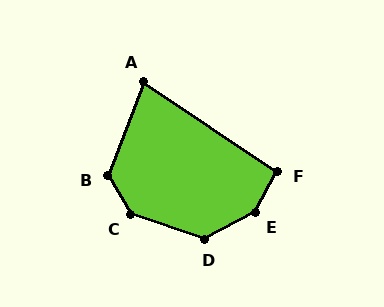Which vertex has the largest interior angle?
E, at approximately 145 degrees.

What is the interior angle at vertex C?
Approximately 138 degrees (obtuse).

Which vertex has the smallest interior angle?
A, at approximately 77 degrees.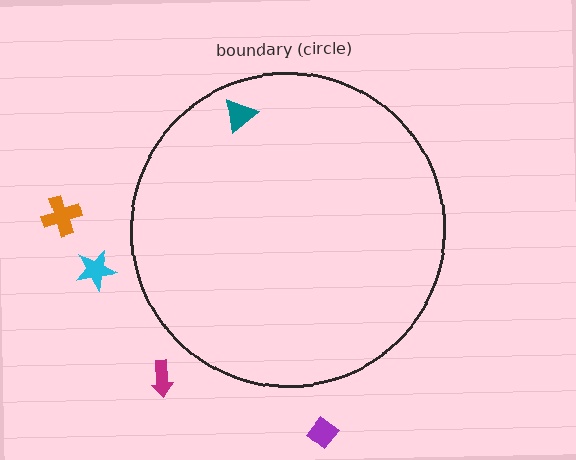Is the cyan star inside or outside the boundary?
Outside.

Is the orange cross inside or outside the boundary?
Outside.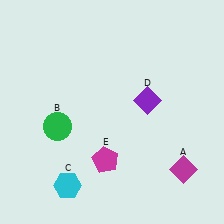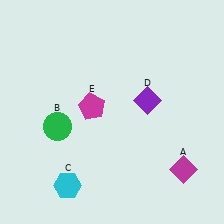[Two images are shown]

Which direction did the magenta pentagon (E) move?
The magenta pentagon (E) moved up.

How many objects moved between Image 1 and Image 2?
1 object moved between the two images.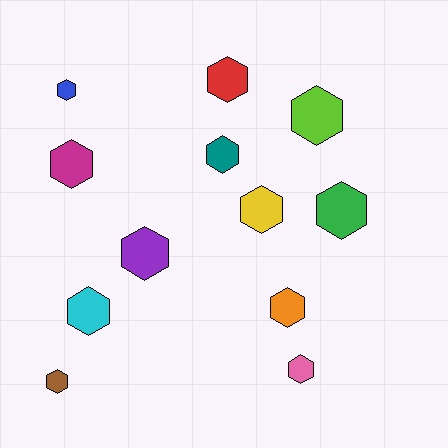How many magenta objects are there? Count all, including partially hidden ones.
There is 1 magenta object.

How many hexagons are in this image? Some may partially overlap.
There are 12 hexagons.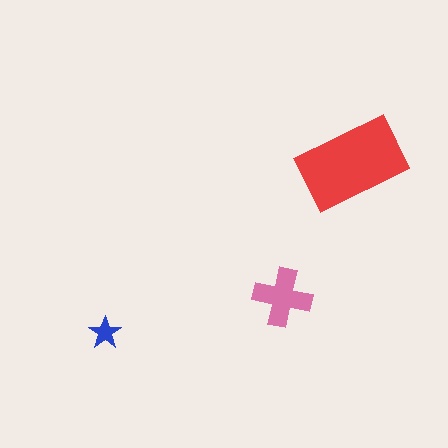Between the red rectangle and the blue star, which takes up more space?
The red rectangle.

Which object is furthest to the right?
The red rectangle is rightmost.